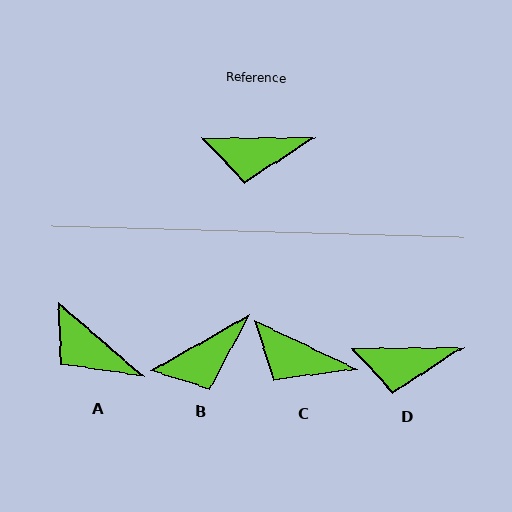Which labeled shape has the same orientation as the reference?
D.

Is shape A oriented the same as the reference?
No, it is off by about 41 degrees.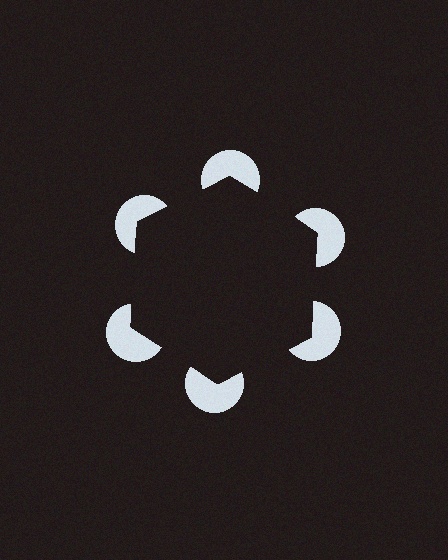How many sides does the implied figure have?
6 sides.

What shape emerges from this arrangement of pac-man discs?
An illusory hexagon — its edges are inferred from the aligned wedge cuts in the pac-man discs, not physically drawn.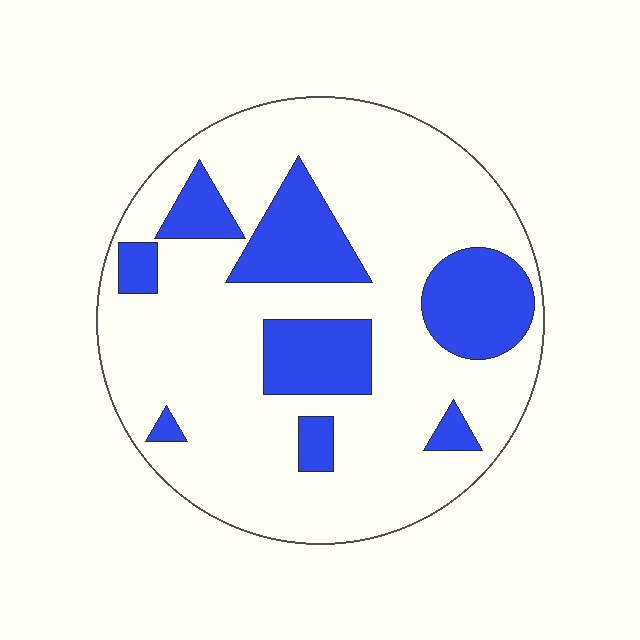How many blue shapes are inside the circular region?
8.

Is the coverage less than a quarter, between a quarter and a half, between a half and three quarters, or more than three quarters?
Less than a quarter.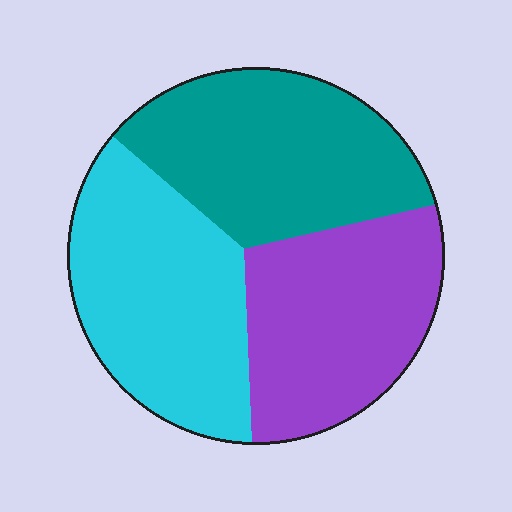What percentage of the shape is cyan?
Cyan covers about 35% of the shape.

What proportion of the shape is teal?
Teal covers 34% of the shape.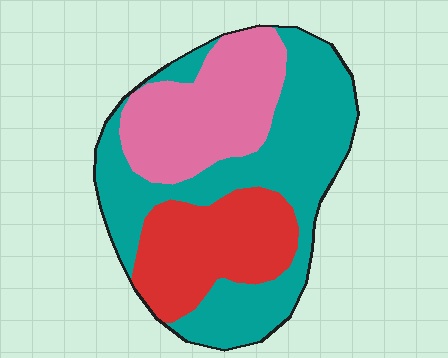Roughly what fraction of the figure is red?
Red takes up about one quarter (1/4) of the figure.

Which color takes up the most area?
Teal, at roughly 50%.